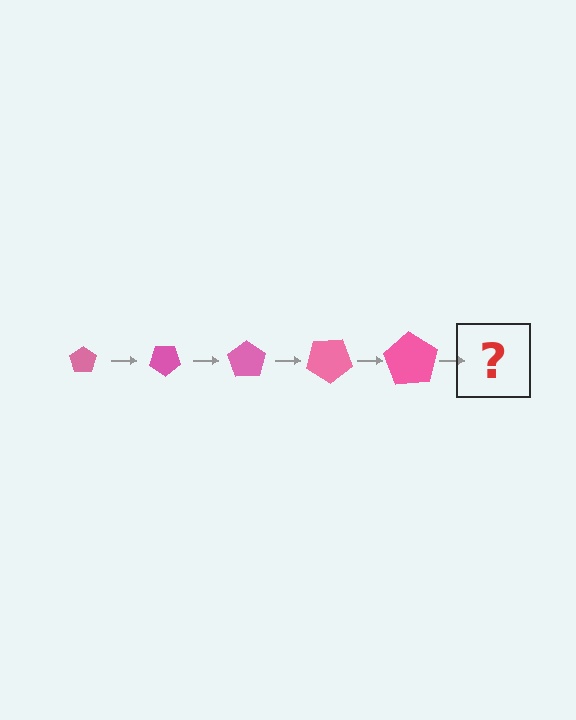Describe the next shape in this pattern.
It should be a pentagon, larger than the previous one and rotated 175 degrees from the start.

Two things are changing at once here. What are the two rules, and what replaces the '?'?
The two rules are that the pentagon grows larger each step and it rotates 35 degrees each step. The '?' should be a pentagon, larger than the previous one and rotated 175 degrees from the start.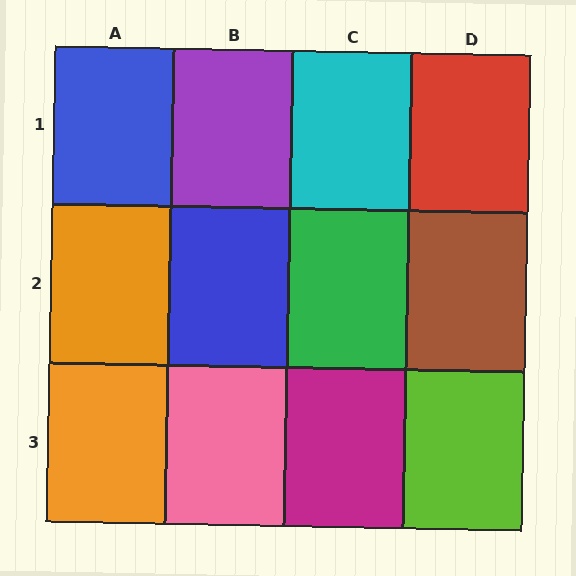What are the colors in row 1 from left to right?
Blue, purple, cyan, red.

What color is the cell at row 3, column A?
Orange.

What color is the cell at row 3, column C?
Magenta.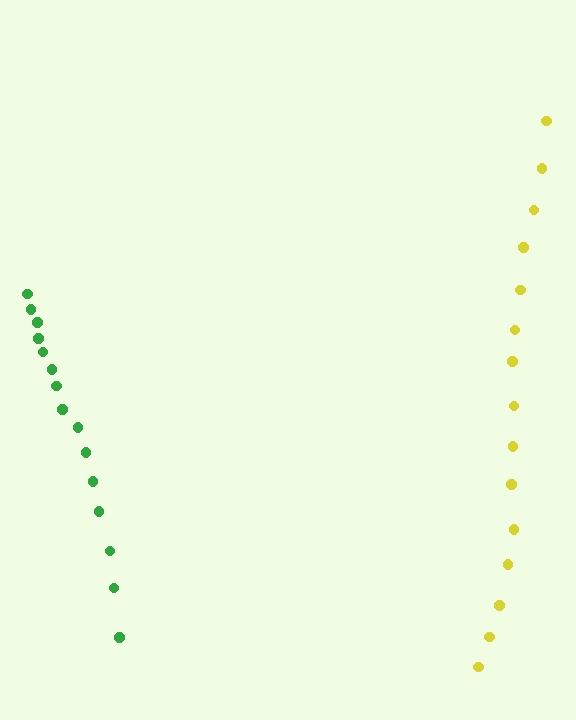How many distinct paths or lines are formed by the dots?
There are 2 distinct paths.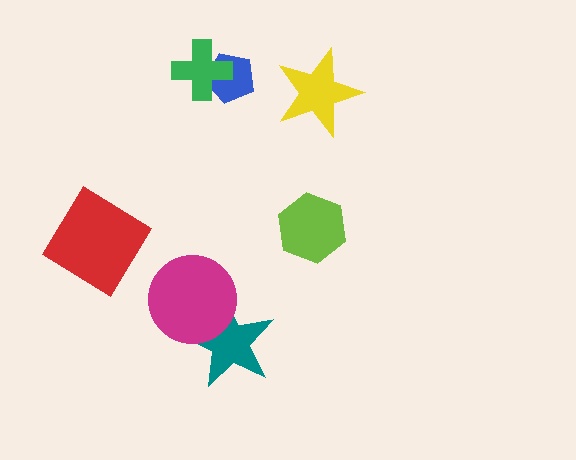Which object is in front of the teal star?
The magenta circle is in front of the teal star.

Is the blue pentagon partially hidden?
Yes, it is partially covered by another shape.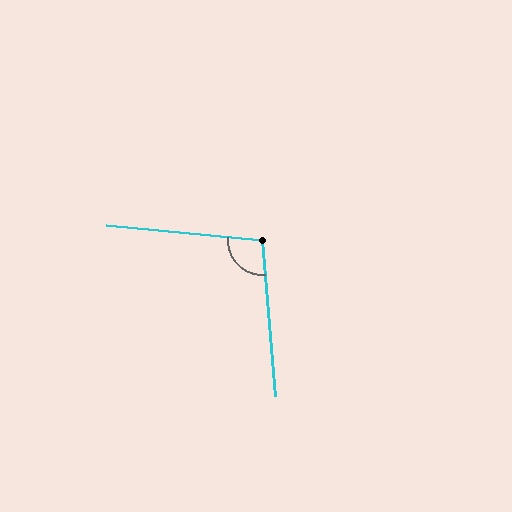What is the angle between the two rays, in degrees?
Approximately 100 degrees.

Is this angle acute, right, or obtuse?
It is obtuse.